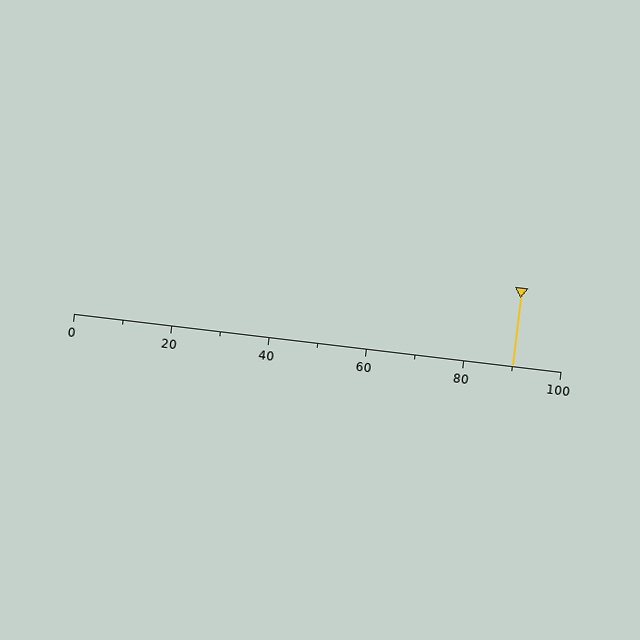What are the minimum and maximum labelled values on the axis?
The axis runs from 0 to 100.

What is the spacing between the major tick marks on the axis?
The major ticks are spaced 20 apart.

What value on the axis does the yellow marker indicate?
The marker indicates approximately 90.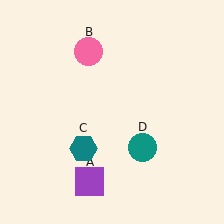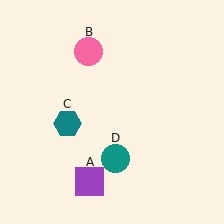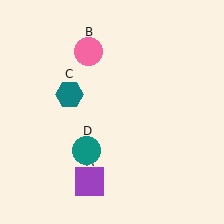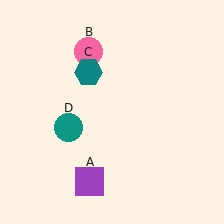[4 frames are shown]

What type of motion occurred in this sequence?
The teal hexagon (object C), teal circle (object D) rotated clockwise around the center of the scene.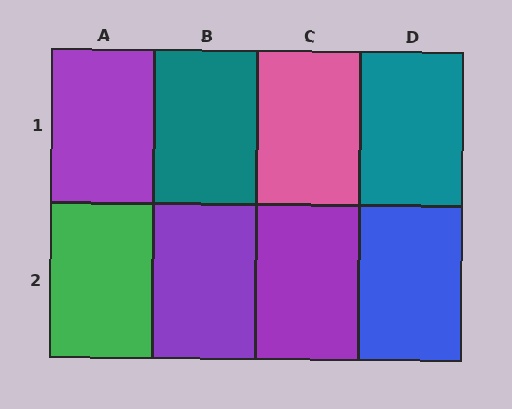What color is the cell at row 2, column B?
Purple.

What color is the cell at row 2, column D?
Blue.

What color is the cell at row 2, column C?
Purple.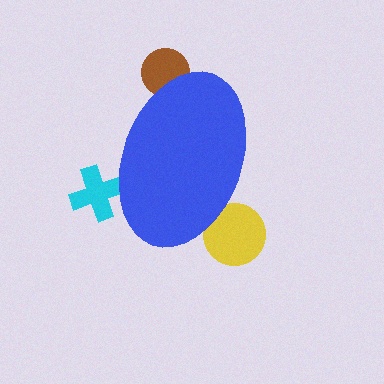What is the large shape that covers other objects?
A blue ellipse.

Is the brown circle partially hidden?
Yes, the brown circle is partially hidden behind the blue ellipse.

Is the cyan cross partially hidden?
Yes, the cyan cross is partially hidden behind the blue ellipse.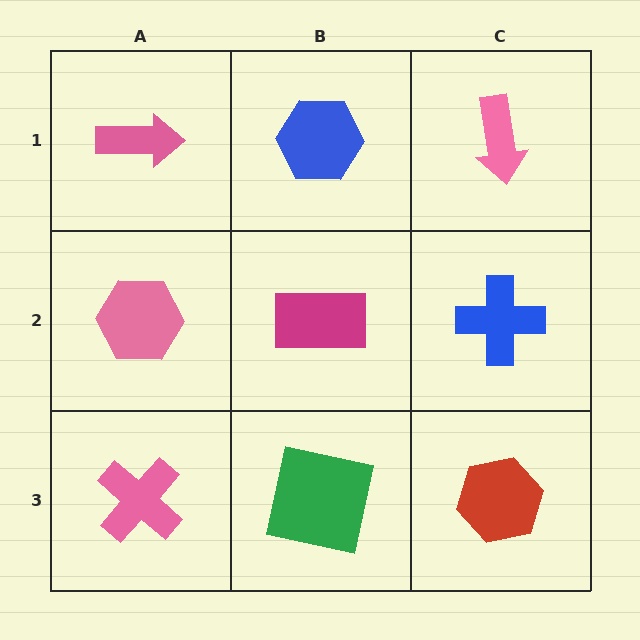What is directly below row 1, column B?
A magenta rectangle.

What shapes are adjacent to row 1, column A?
A pink hexagon (row 2, column A), a blue hexagon (row 1, column B).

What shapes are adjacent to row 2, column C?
A pink arrow (row 1, column C), a red hexagon (row 3, column C), a magenta rectangle (row 2, column B).